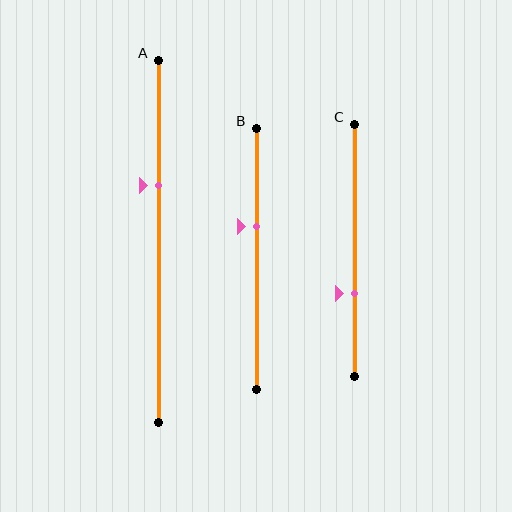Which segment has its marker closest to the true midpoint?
Segment B has its marker closest to the true midpoint.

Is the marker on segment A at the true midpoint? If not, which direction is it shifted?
No, the marker on segment A is shifted upward by about 15% of the segment length.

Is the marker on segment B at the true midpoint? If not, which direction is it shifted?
No, the marker on segment B is shifted upward by about 13% of the segment length.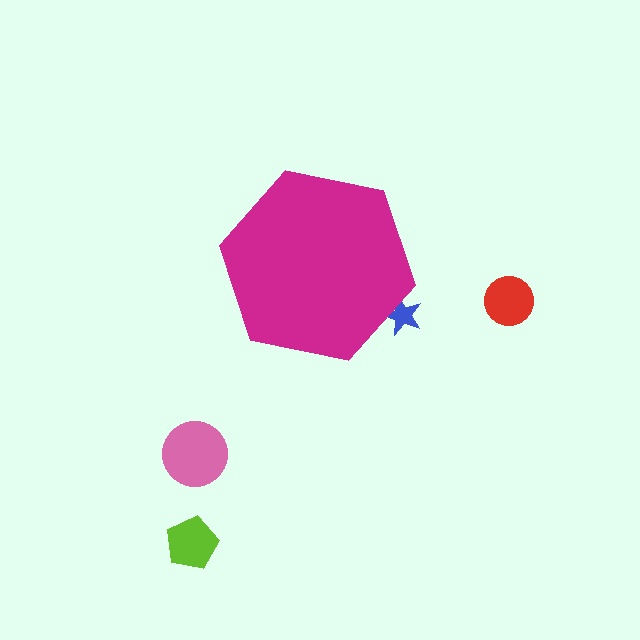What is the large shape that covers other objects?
A magenta hexagon.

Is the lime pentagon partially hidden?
No, the lime pentagon is fully visible.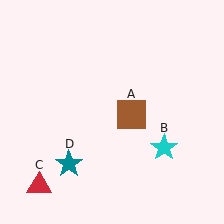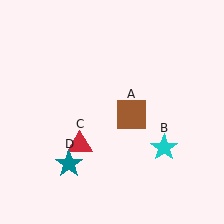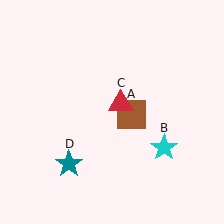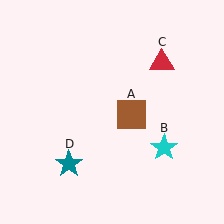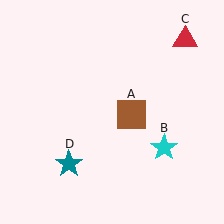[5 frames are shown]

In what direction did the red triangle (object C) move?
The red triangle (object C) moved up and to the right.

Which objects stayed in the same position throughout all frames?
Brown square (object A) and cyan star (object B) and teal star (object D) remained stationary.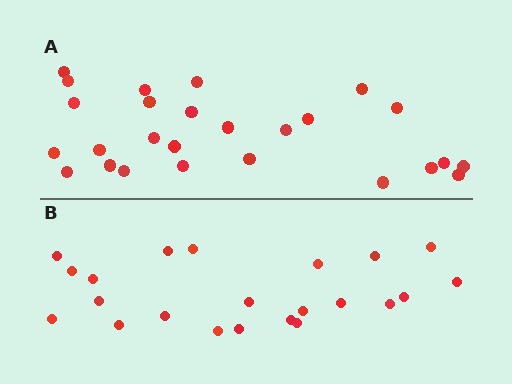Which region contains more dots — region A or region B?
Region A (the top region) has more dots.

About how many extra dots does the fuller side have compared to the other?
Region A has about 4 more dots than region B.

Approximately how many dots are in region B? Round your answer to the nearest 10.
About 20 dots. (The exact count is 22, which rounds to 20.)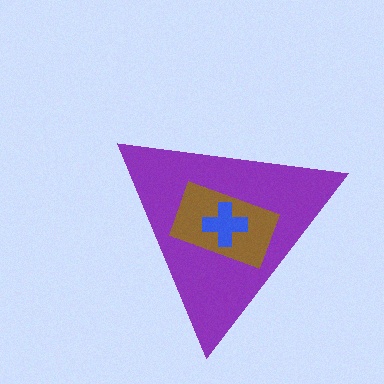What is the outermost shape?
The purple triangle.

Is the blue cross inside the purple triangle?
Yes.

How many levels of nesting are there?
3.